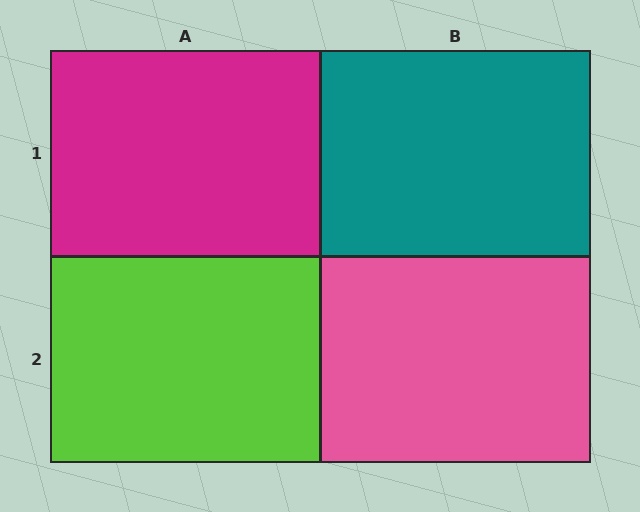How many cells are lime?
1 cell is lime.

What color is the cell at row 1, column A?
Magenta.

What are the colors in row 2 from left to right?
Lime, pink.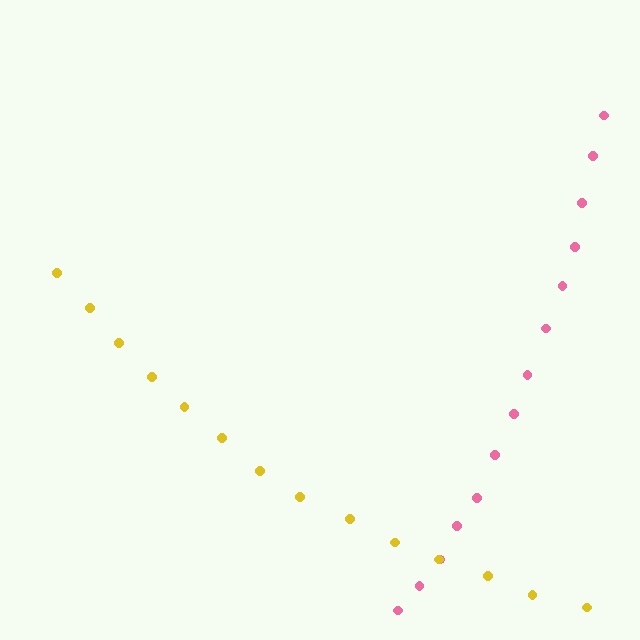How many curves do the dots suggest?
There are 2 distinct paths.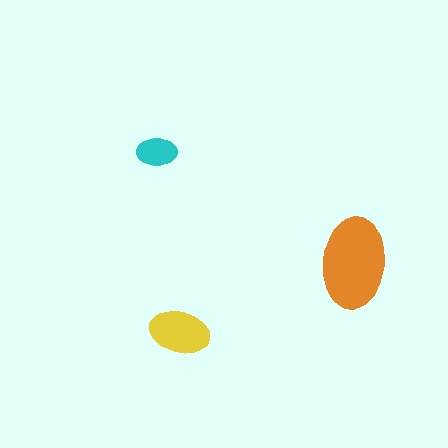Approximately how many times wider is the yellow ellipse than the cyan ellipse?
About 1.5 times wider.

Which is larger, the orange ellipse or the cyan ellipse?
The orange one.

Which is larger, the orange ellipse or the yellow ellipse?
The orange one.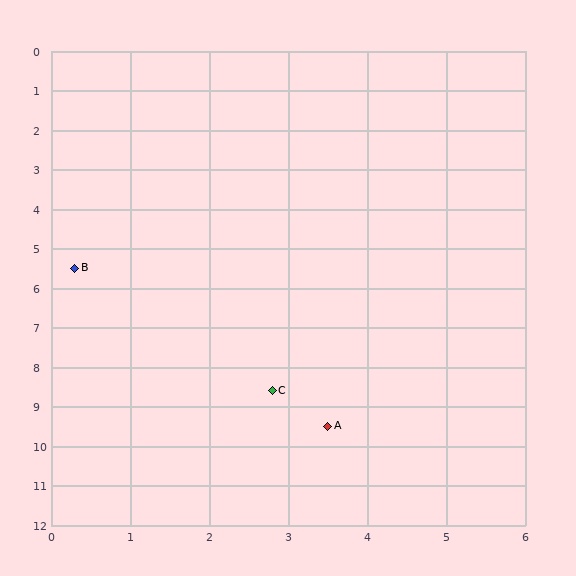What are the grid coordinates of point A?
Point A is at approximately (3.5, 9.5).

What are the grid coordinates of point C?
Point C is at approximately (2.8, 8.6).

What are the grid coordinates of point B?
Point B is at approximately (0.3, 5.5).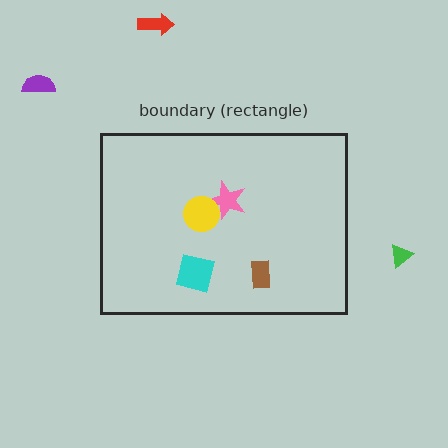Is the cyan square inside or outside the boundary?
Inside.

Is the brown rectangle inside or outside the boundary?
Inside.